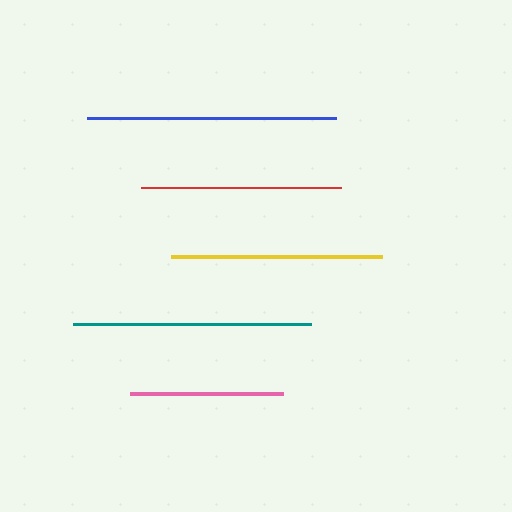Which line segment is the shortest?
The pink line is the shortest at approximately 153 pixels.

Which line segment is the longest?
The blue line is the longest at approximately 250 pixels.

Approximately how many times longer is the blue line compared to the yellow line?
The blue line is approximately 1.2 times the length of the yellow line.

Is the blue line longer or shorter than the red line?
The blue line is longer than the red line.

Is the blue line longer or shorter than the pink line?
The blue line is longer than the pink line.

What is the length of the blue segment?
The blue segment is approximately 250 pixels long.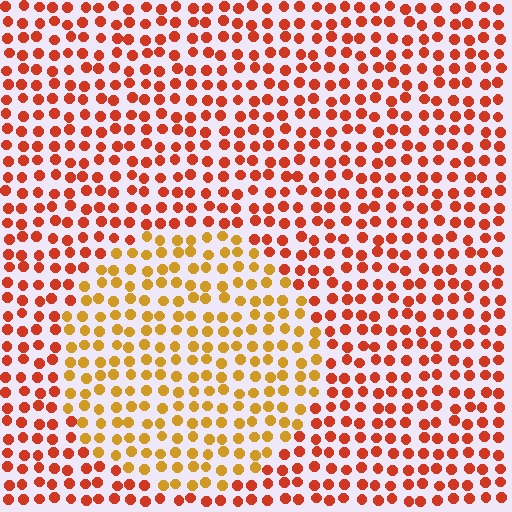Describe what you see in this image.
The image is filled with small red elements in a uniform arrangement. A circle-shaped region is visible where the elements are tinted to a slightly different hue, forming a subtle color boundary.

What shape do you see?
I see a circle.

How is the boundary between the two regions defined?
The boundary is defined purely by a slight shift in hue (about 34 degrees). Spacing, size, and orientation are identical on both sides.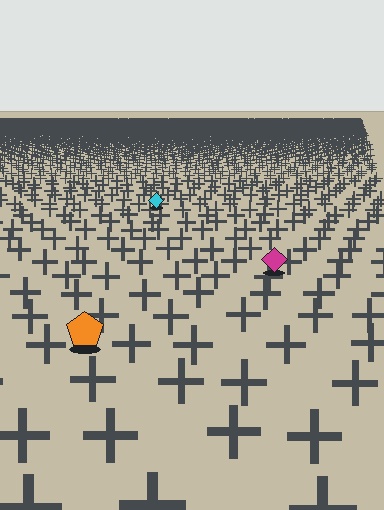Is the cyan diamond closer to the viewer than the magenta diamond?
No. The magenta diamond is closer — you can tell from the texture gradient: the ground texture is coarser near it.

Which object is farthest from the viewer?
The cyan diamond is farthest from the viewer. It appears smaller and the ground texture around it is denser.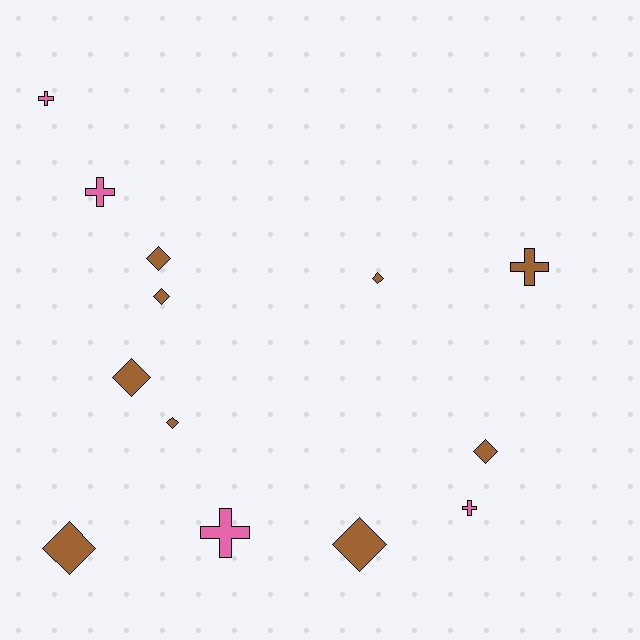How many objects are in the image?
There are 13 objects.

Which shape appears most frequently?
Diamond, with 8 objects.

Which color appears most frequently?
Brown, with 9 objects.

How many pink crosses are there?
There are 4 pink crosses.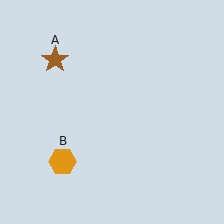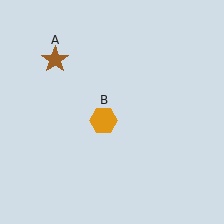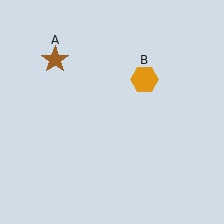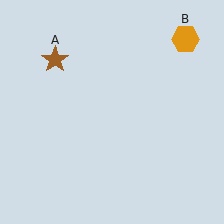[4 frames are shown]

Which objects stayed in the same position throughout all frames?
Brown star (object A) remained stationary.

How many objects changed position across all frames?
1 object changed position: orange hexagon (object B).